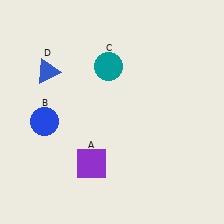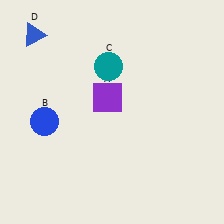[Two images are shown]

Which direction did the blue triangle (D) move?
The blue triangle (D) moved up.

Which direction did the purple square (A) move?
The purple square (A) moved up.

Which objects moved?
The objects that moved are: the purple square (A), the blue triangle (D).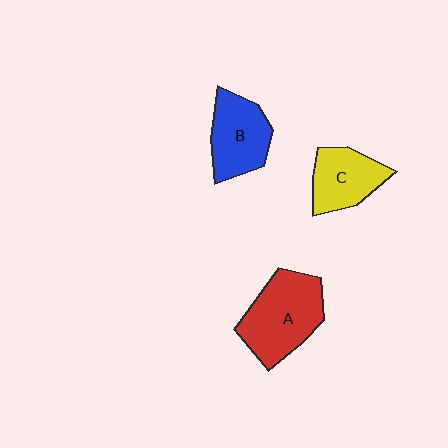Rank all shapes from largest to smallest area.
From largest to smallest: A (red), B (blue), C (yellow).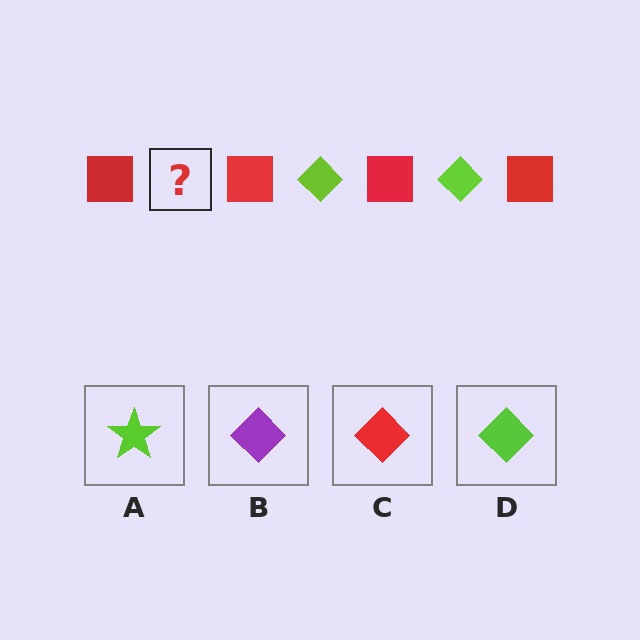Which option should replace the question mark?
Option D.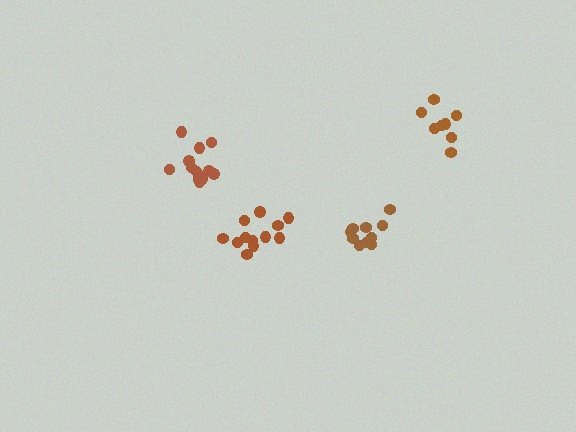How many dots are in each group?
Group 1: 8 dots, Group 2: 12 dots, Group 3: 10 dots, Group 4: 14 dots (44 total).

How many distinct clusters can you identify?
There are 4 distinct clusters.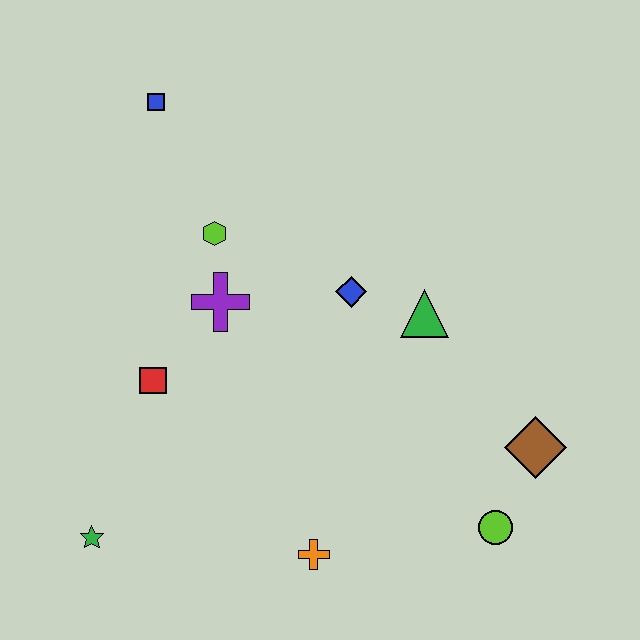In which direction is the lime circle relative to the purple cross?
The lime circle is to the right of the purple cross.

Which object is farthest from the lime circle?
The blue square is farthest from the lime circle.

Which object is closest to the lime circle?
The brown diamond is closest to the lime circle.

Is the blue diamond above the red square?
Yes